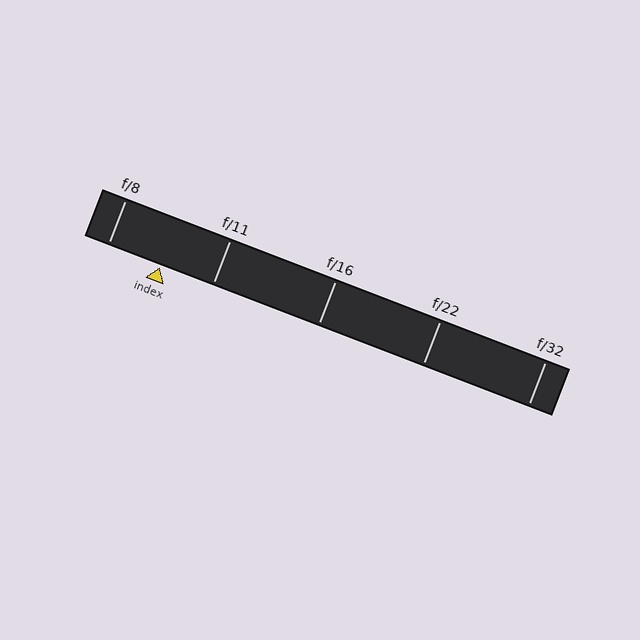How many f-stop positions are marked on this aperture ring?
There are 5 f-stop positions marked.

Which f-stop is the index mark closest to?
The index mark is closest to f/11.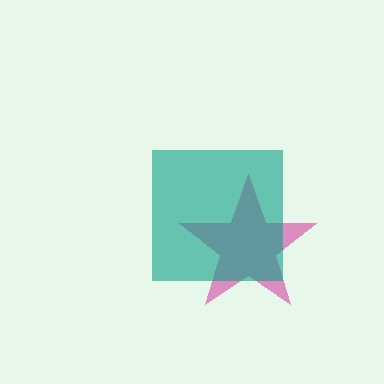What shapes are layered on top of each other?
The layered shapes are: a magenta star, a teal square.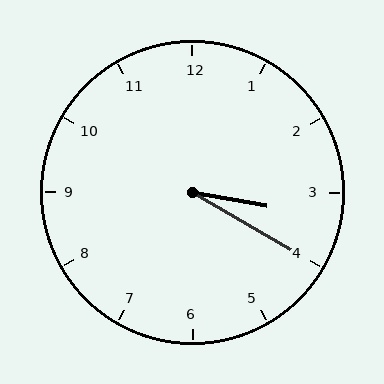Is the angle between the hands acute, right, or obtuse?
It is acute.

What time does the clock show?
3:20.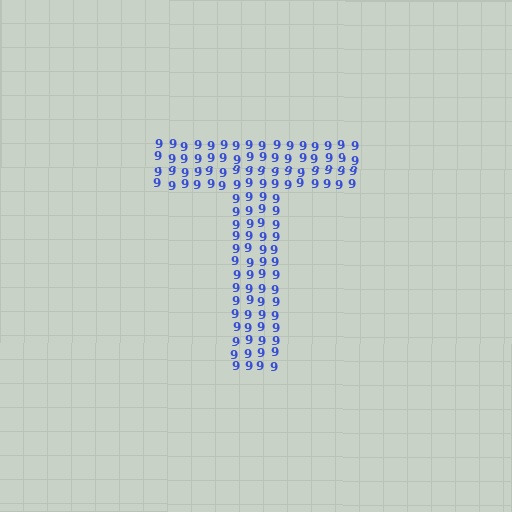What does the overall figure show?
The overall figure shows the letter T.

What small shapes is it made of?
It is made of small digit 9's.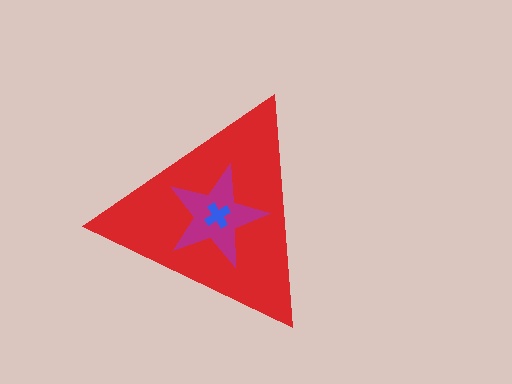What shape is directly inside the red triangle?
The magenta star.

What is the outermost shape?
The red triangle.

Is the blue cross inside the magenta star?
Yes.